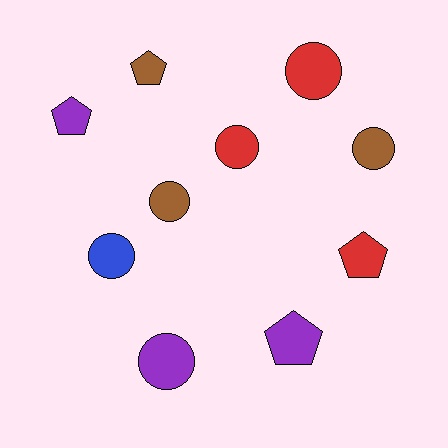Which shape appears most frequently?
Circle, with 6 objects.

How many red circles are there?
There are 2 red circles.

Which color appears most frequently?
Purple, with 3 objects.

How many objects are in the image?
There are 10 objects.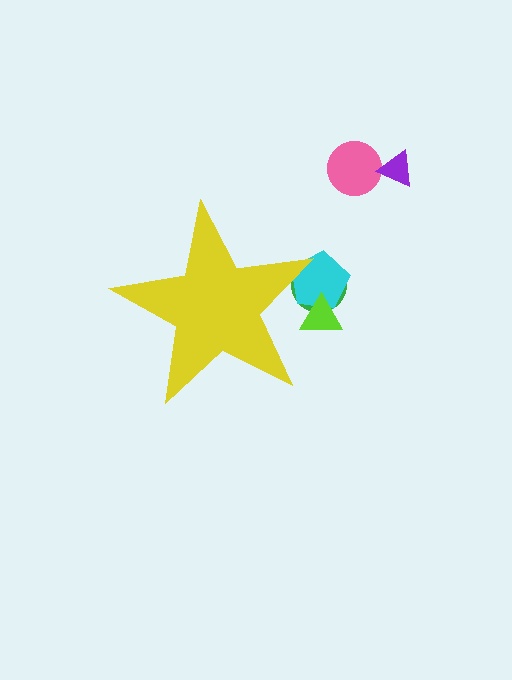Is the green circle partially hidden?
Yes, the green circle is partially hidden behind the yellow star.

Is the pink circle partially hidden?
No, the pink circle is fully visible.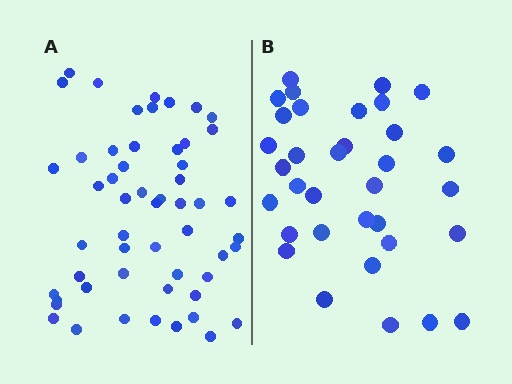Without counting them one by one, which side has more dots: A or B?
Region A (the left region) has more dots.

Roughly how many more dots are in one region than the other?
Region A has approximately 20 more dots than region B.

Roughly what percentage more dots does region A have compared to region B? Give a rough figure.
About 60% more.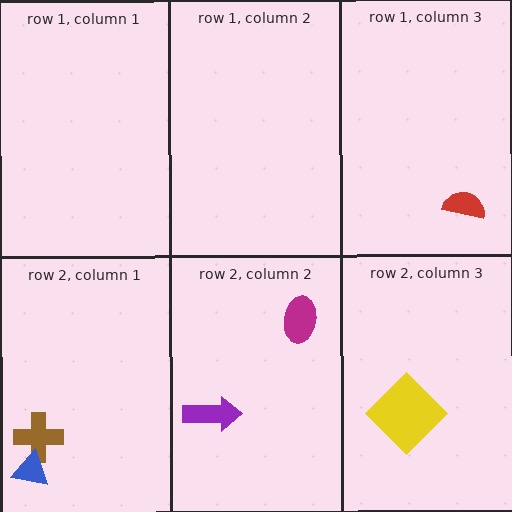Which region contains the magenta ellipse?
The row 2, column 2 region.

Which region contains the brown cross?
The row 2, column 1 region.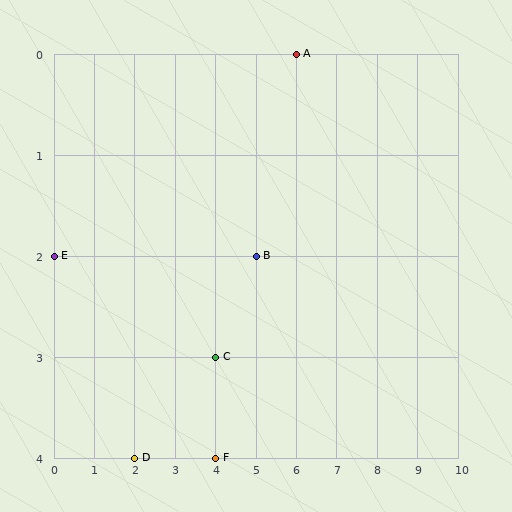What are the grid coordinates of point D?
Point D is at grid coordinates (2, 4).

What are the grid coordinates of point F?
Point F is at grid coordinates (4, 4).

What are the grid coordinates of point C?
Point C is at grid coordinates (4, 3).